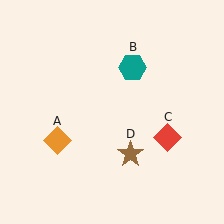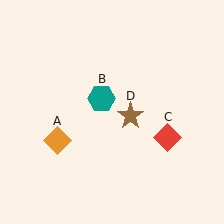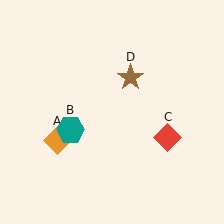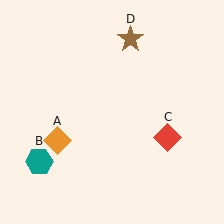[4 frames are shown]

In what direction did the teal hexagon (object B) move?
The teal hexagon (object B) moved down and to the left.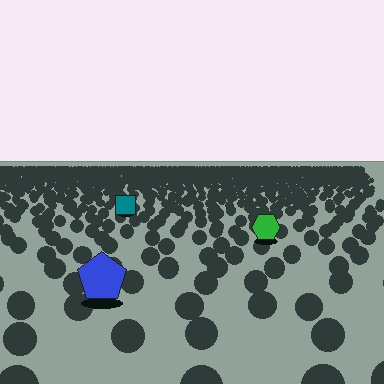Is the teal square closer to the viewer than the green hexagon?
No. The green hexagon is closer — you can tell from the texture gradient: the ground texture is coarser near it.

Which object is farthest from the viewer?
The teal square is farthest from the viewer. It appears smaller and the ground texture around it is denser.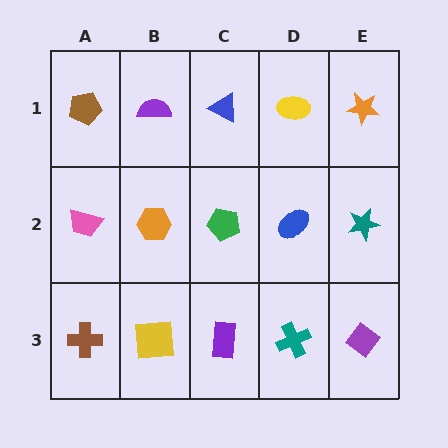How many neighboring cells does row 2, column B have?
4.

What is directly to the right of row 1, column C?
A yellow ellipse.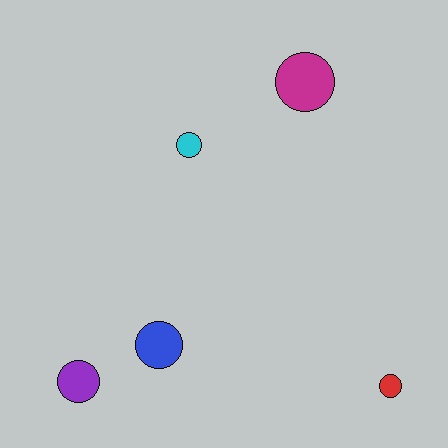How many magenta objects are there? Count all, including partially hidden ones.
There is 1 magenta object.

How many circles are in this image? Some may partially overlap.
There are 5 circles.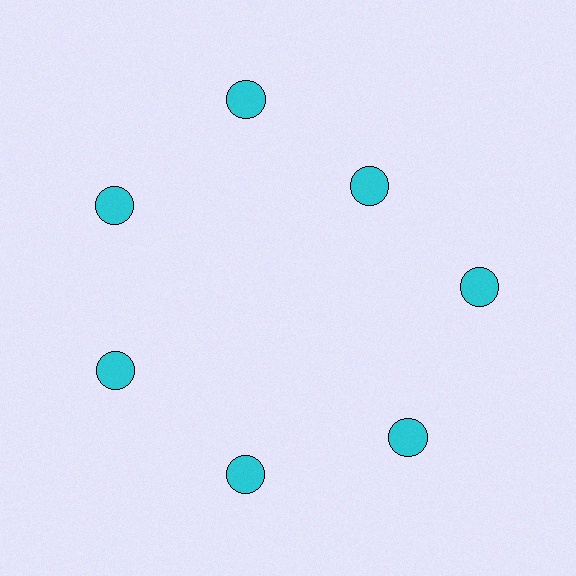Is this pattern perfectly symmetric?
No. The 7 cyan circles are arranged in a ring, but one element near the 1 o'clock position is pulled inward toward the center, breaking the 7-fold rotational symmetry.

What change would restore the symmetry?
The symmetry would be restored by moving it outward, back onto the ring so that all 7 circles sit at equal angles and equal distance from the center.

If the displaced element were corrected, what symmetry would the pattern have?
It would have 7-fold rotational symmetry — the pattern would map onto itself every 51 degrees.